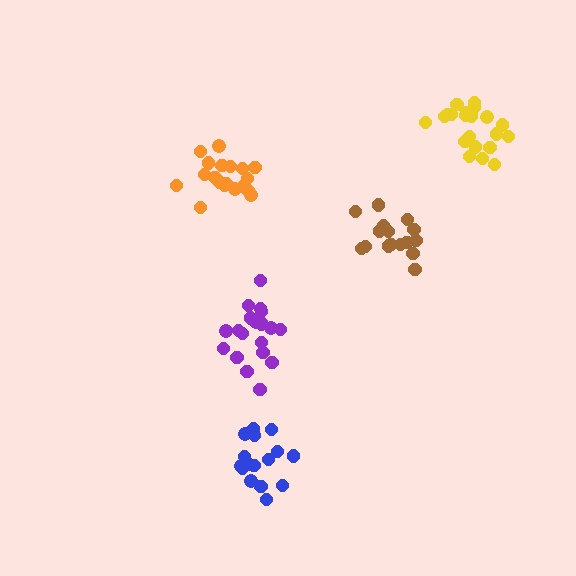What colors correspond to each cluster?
The clusters are colored: brown, orange, blue, yellow, purple.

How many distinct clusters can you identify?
There are 5 distinct clusters.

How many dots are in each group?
Group 1: 17 dots, Group 2: 19 dots, Group 3: 17 dots, Group 4: 21 dots, Group 5: 20 dots (94 total).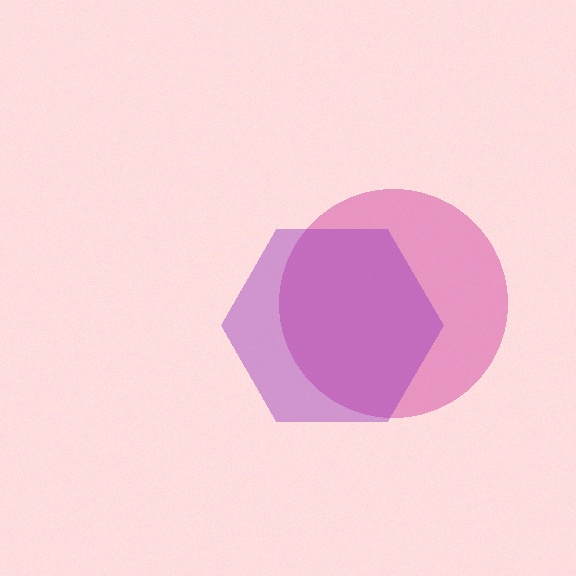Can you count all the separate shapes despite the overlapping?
Yes, there are 2 separate shapes.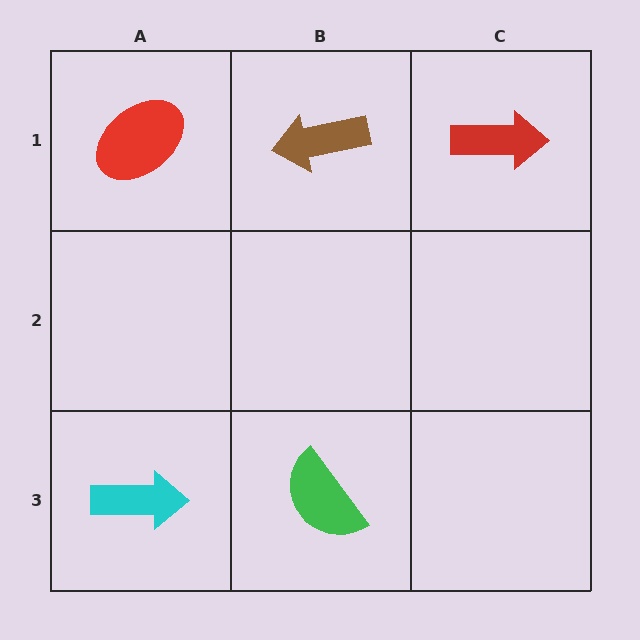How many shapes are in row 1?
3 shapes.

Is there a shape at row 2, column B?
No, that cell is empty.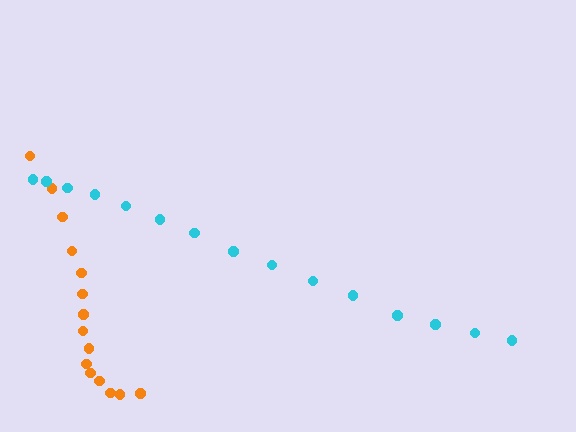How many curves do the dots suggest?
There are 2 distinct paths.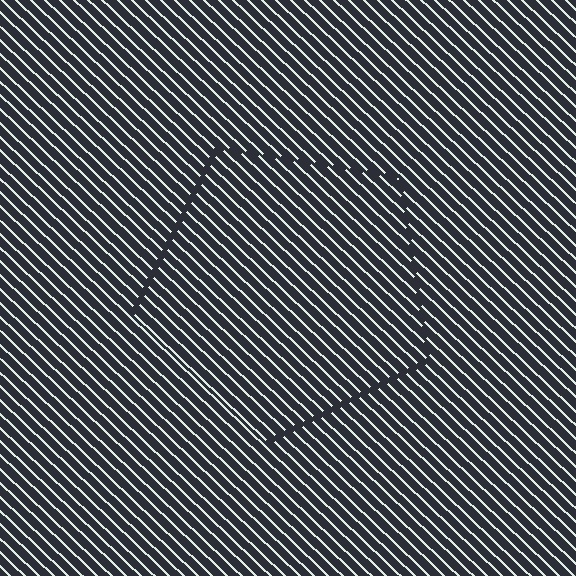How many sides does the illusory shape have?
5 sides — the line-ends trace a pentagon.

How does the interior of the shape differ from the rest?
The interior of the shape contains the same grating, shifted by half a period — the contour is defined by the phase discontinuity where line-ends from the inner and outer gratings abut.